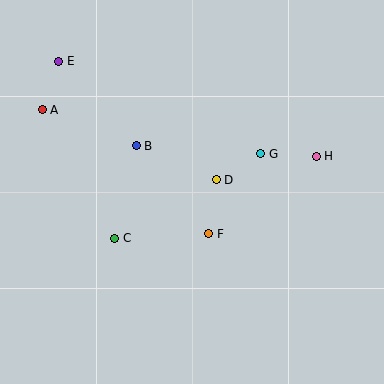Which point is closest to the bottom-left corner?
Point C is closest to the bottom-left corner.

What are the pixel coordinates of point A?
Point A is at (42, 110).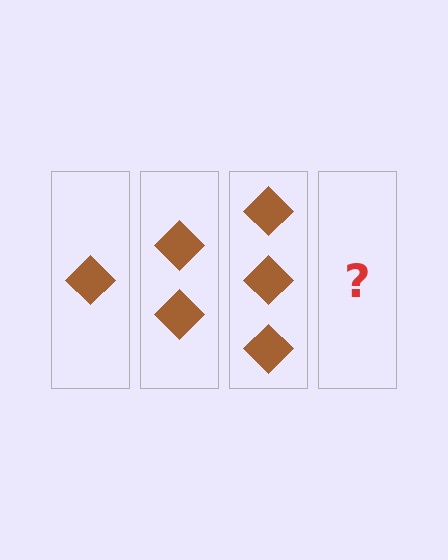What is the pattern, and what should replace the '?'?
The pattern is that each step adds one more diamond. The '?' should be 4 diamonds.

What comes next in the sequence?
The next element should be 4 diamonds.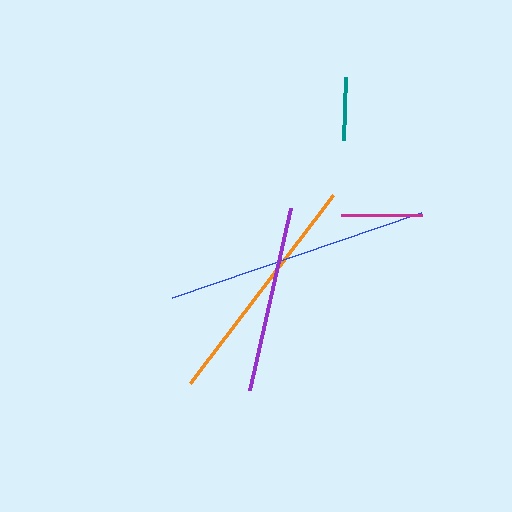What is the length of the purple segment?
The purple segment is approximately 186 pixels long.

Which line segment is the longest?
The blue line is the longest at approximately 264 pixels.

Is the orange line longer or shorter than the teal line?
The orange line is longer than the teal line.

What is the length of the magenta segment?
The magenta segment is approximately 81 pixels long.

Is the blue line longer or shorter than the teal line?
The blue line is longer than the teal line.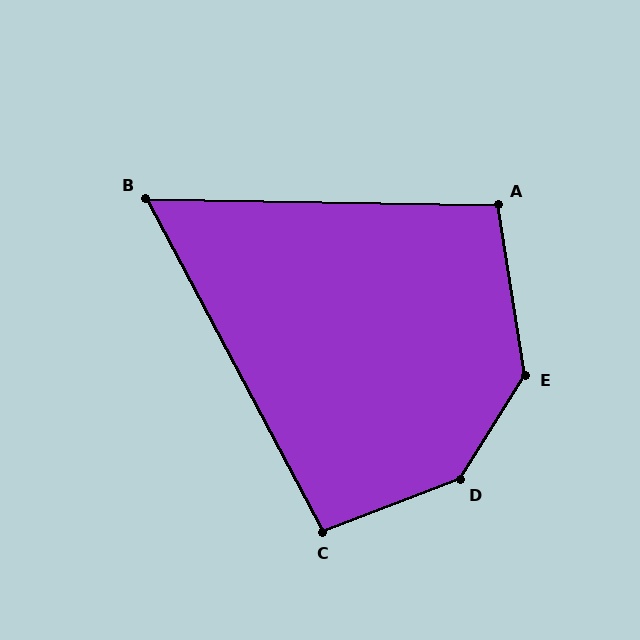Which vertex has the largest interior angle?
D, at approximately 143 degrees.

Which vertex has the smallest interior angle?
B, at approximately 61 degrees.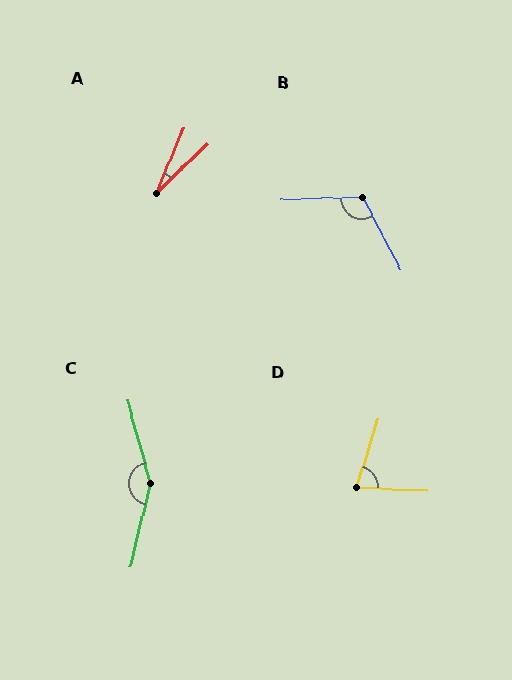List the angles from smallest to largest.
A (23°), D (76°), B (116°), C (151°).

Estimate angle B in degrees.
Approximately 116 degrees.